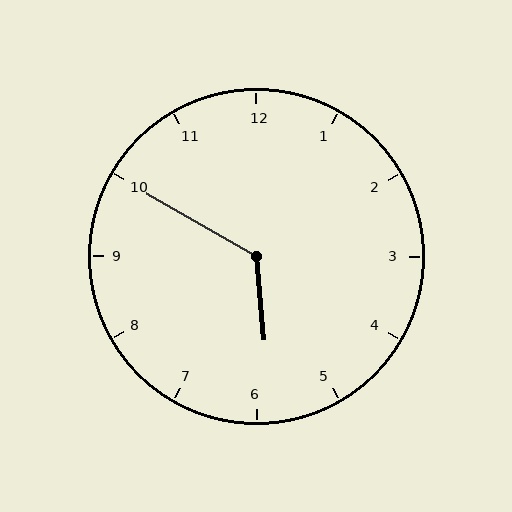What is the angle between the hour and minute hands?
Approximately 125 degrees.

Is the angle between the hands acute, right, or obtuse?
It is obtuse.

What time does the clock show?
5:50.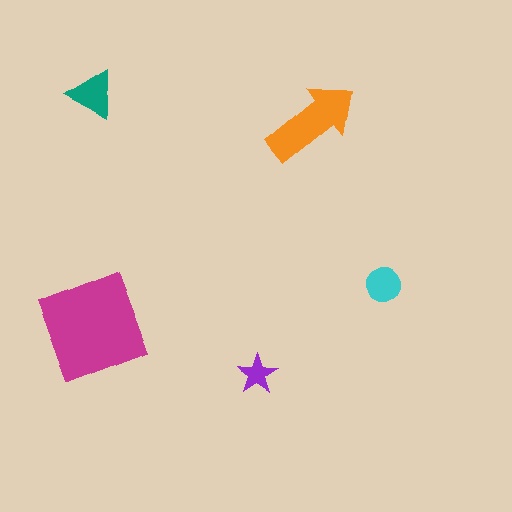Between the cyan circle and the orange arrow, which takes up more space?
The orange arrow.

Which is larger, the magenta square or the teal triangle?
The magenta square.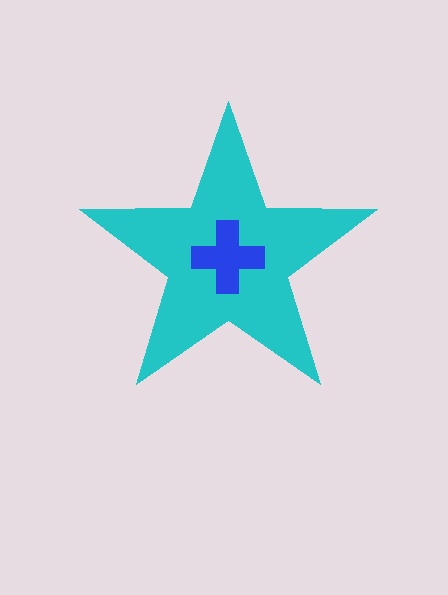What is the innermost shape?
The blue cross.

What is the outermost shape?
The cyan star.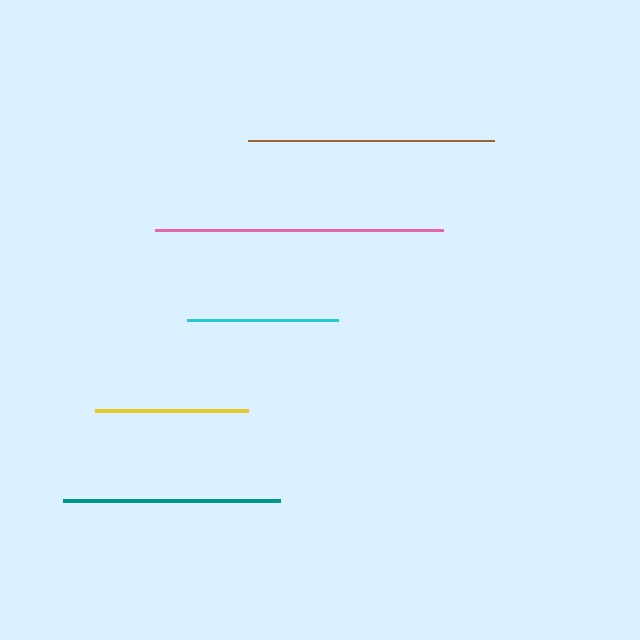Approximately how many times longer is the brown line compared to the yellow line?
The brown line is approximately 1.6 times the length of the yellow line.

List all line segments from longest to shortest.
From longest to shortest: pink, brown, teal, yellow, cyan.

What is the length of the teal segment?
The teal segment is approximately 217 pixels long.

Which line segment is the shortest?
The cyan line is the shortest at approximately 151 pixels.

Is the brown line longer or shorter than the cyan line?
The brown line is longer than the cyan line.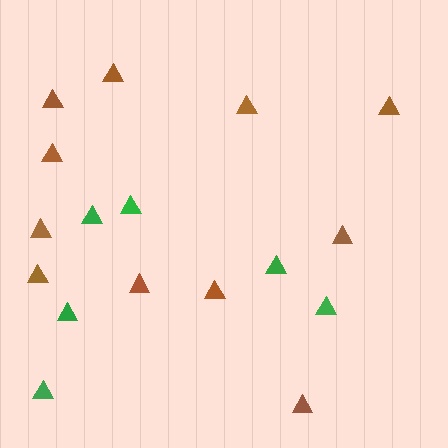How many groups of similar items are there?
There are 2 groups: one group of green triangles (6) and one group of brown triangles (11).